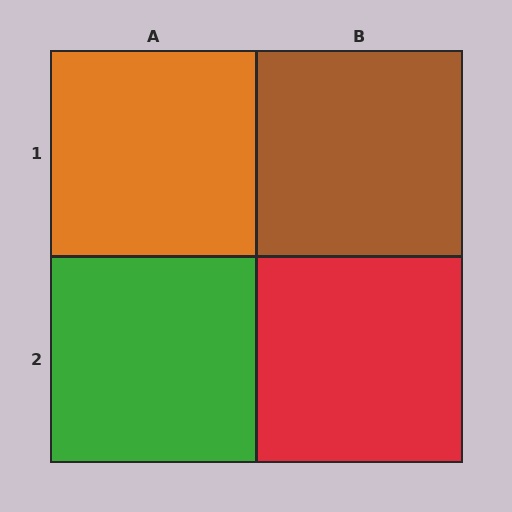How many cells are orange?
1 cell is orange.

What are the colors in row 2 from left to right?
Green, red.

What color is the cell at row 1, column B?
Brown.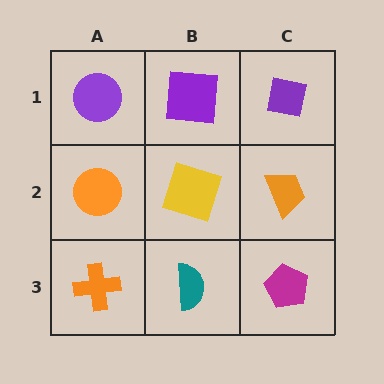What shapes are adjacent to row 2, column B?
A purple square (row 1, column B), a teal semicircle (row 3, column B), an orange circle (row 2, column A), an orange trapezoid (row 2, column C).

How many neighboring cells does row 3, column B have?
3.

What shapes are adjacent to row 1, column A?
An orange circle (row 2, column A), a purple square (row 1, column B).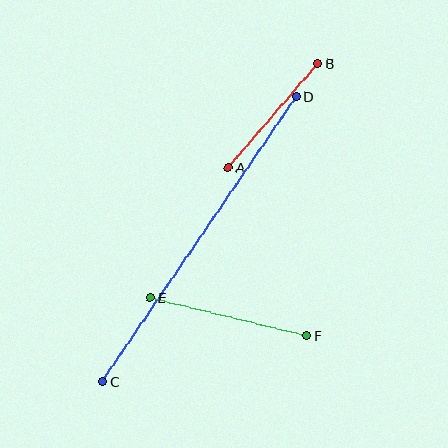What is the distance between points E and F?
The distance is approximately 161 pixels.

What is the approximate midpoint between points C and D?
The midpoint is at approximately (199, 239) pixels.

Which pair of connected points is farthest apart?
Points C and D are farthest apart.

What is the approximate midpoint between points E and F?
The midpoint is at approximately (229, 317) pixels.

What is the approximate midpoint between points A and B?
The midpoint is at approximately (273, 116) pixels.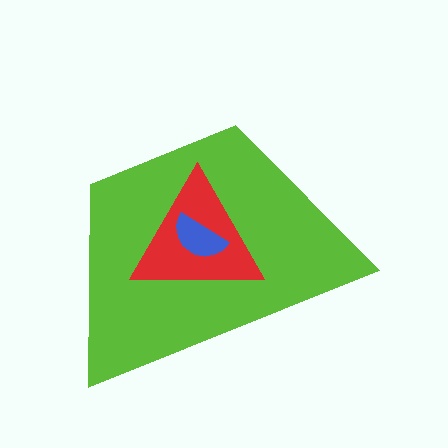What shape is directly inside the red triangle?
The blue semicircle.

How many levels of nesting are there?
3.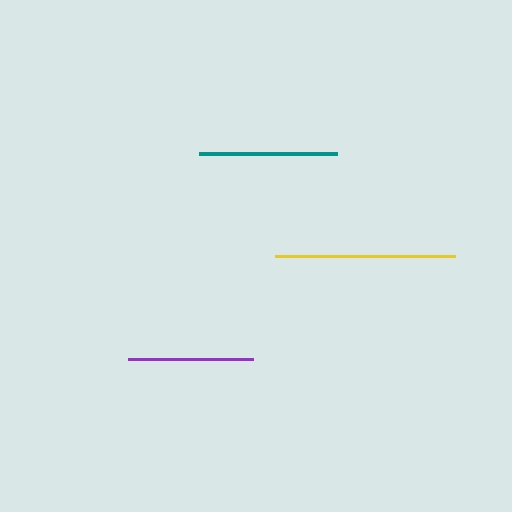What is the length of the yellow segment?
The yellow segment is approximately 180 pixels long.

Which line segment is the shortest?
The purple line is the shortest at approximately 125 pixels.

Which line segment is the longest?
The yellow line is the longest at approximately 180 pixels.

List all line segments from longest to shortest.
From longest to shortest: yellow, teal, purple.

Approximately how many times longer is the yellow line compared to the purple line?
The yellow line is approximately 1.4 times the length of the purple line.